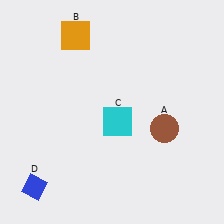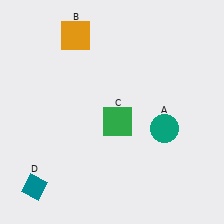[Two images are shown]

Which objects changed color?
A changed from brown to teal. C changed from cyan to green. D changed from blue to teal.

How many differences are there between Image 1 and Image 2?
There are 3 differences between the two images.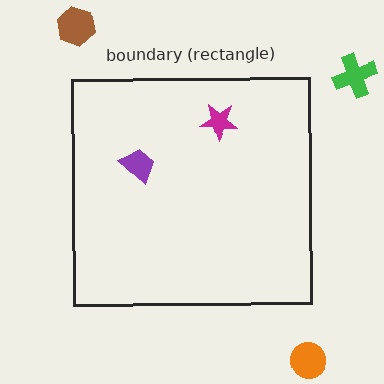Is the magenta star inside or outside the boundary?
Inside.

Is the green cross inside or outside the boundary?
Outside.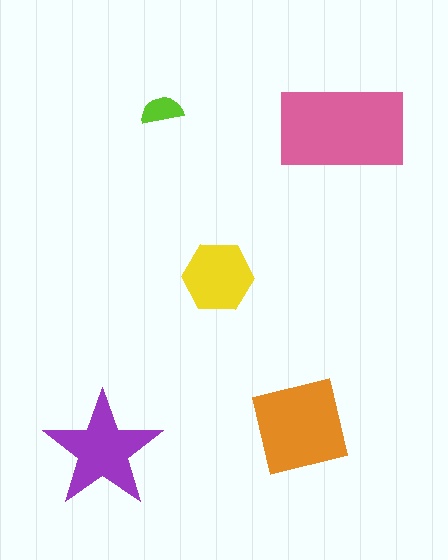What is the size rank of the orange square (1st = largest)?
2nd.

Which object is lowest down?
The purple star is bottommost.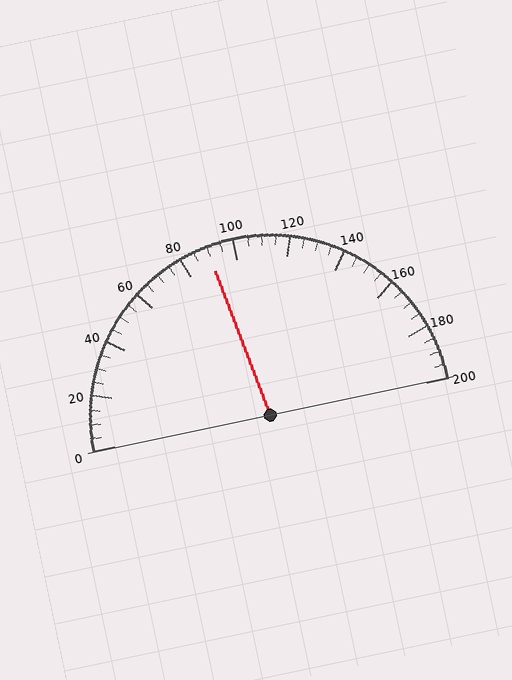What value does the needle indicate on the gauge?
The needle indicates approximately 90.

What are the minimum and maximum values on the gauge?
The gauge ranges from 0 to 200.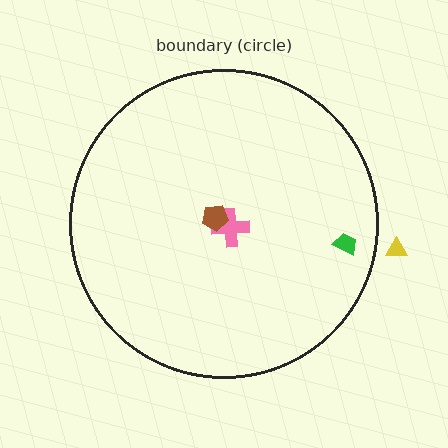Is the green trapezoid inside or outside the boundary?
Inside.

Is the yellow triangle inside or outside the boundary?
Outside.